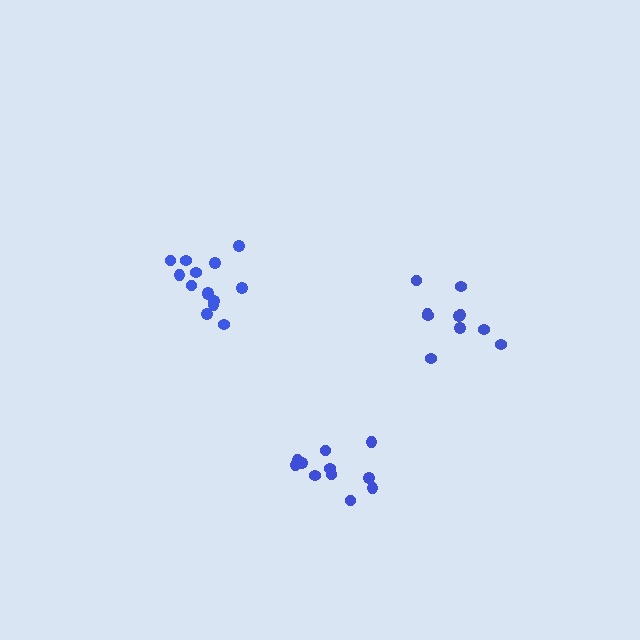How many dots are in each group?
Group 1: 14 dots, Group 2: 10 dots, Group 3: 11 dots (35 total).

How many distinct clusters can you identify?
There are 3 distinct clusters.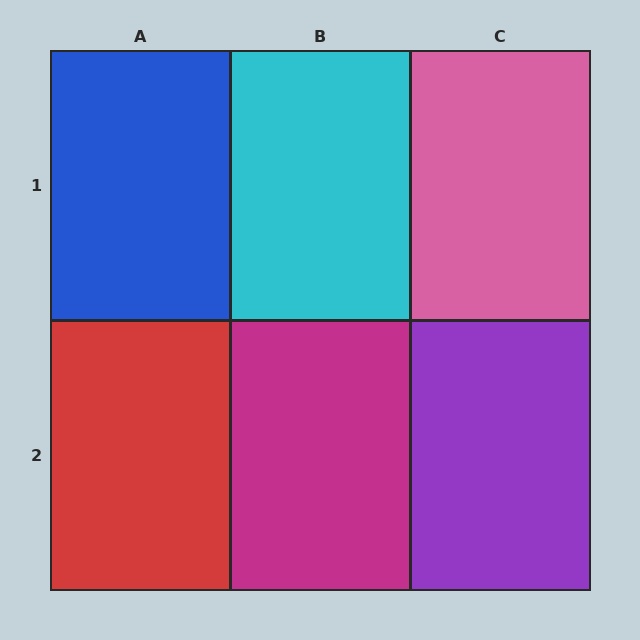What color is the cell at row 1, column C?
Pink.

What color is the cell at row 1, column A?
Blue.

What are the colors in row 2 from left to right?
Red, magenta, purple.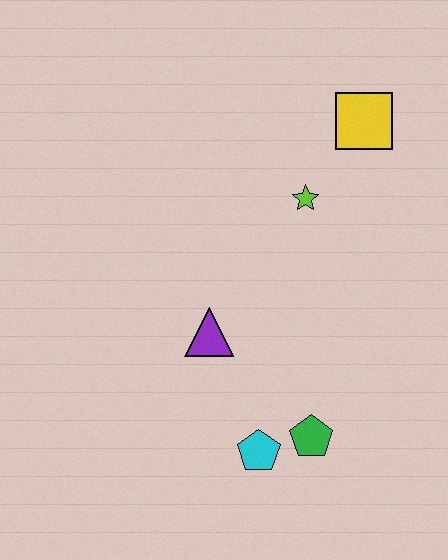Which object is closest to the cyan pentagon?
The green pentagon is closest to the cyan pentagon.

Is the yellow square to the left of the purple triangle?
No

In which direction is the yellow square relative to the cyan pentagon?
The yellow square is above the cyan pentagon.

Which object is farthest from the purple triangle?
The yellow square is farthest from the purple triangle.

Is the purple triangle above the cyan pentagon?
Yes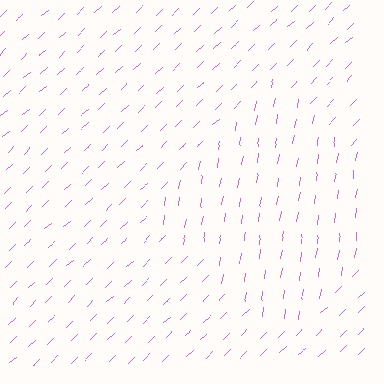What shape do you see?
I see a diamond.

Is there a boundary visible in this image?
Yes, there is a texture boundary formed by a change in line orientation.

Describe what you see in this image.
The image is filled with small pink line segments. A diamond region in the image has lines oriented differently from the surrounding lines, creating a visible texture boundary.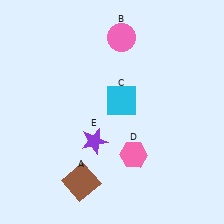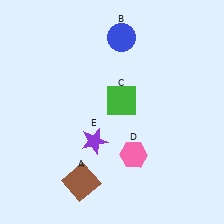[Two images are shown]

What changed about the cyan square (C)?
In Image 1, C is cyan. In Image 2, it changed to green.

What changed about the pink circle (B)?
In Image 1, B is pink. In Image 2, it changed to blue.